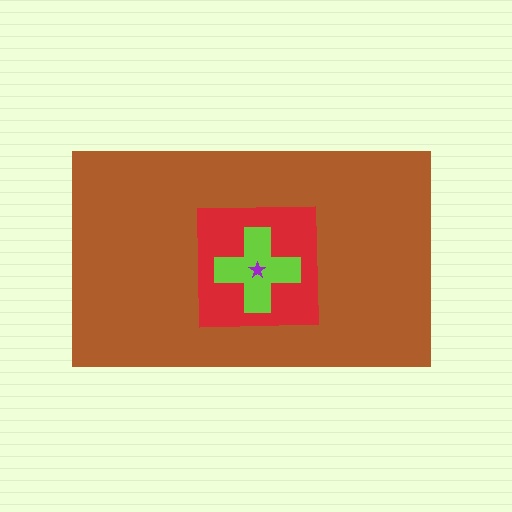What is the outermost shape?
The brown rectangle.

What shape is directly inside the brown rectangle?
The red square.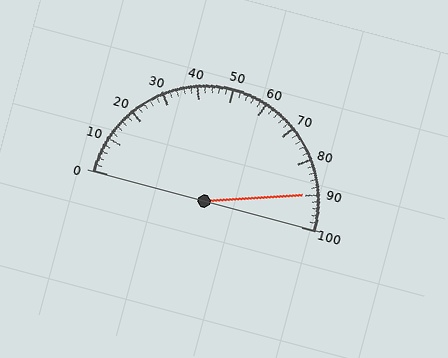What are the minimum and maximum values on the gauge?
The gauge ranges from 0 to 100.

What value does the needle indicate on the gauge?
The needle indicates approximately 90.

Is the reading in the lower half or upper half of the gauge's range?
The reading is in the upper half of the range (0 to 100).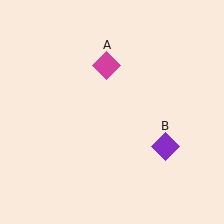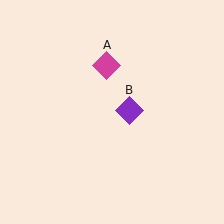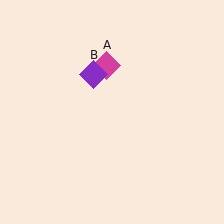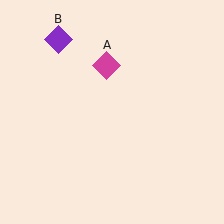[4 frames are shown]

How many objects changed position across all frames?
1 object changed position: purple diamond (object B).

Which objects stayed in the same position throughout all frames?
Magenta diamond (object A) remained stationary.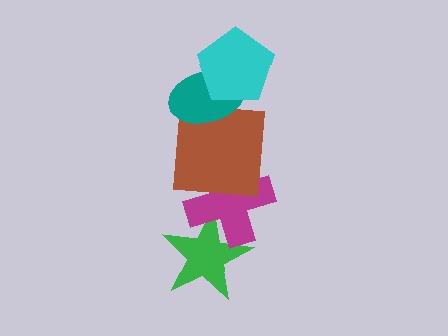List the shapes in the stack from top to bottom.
From top to bottom: the cyan pentagon, the teal ellipse, the brown square, the magenta cross, the green star.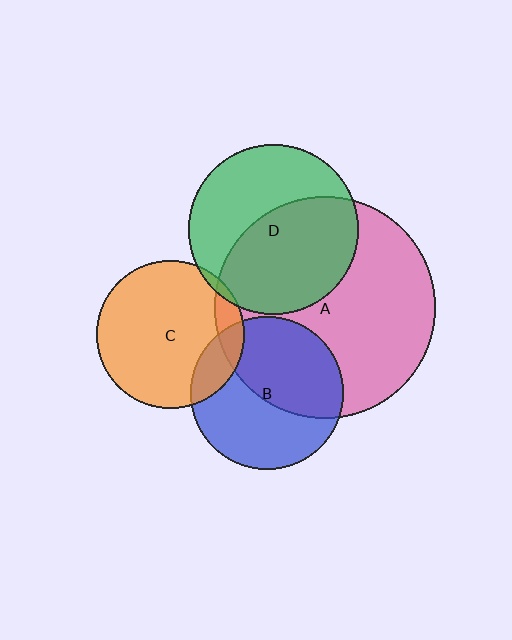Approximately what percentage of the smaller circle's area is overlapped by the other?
Approximately 5%.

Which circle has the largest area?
Circle A (pink).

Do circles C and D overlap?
Yes.